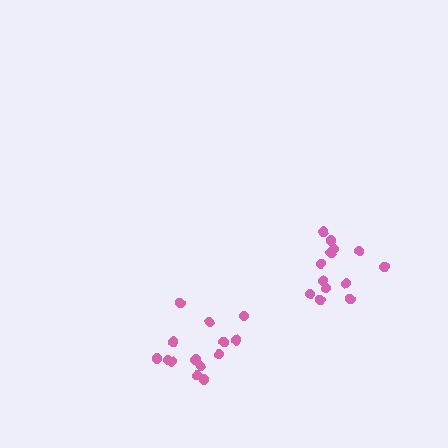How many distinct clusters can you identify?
There are 2 distinct clusters.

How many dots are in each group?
Group 1: 14 dots, Group 2: 13 dots (27 total).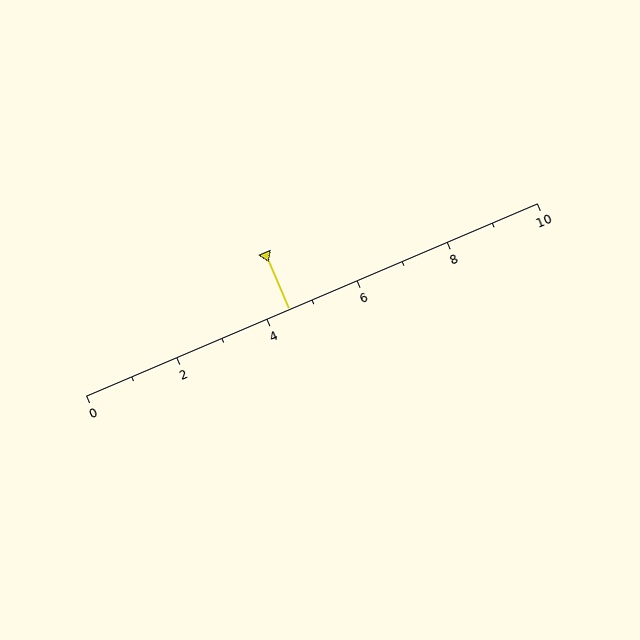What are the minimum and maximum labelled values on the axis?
The axis runs from 0 to 10.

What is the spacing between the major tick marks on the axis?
The major ticks are spaced 2 apart.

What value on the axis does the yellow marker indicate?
The marker indicates approximately 4.5.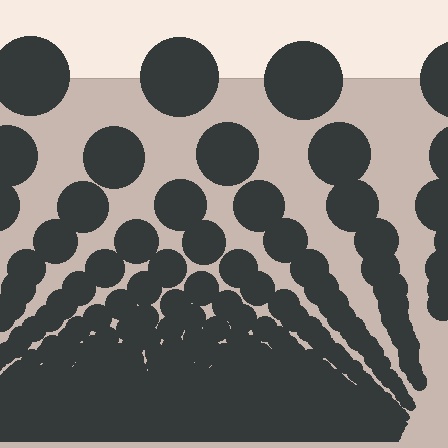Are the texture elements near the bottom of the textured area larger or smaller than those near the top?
Smaller. The gradient is inverted — elements near the bottom are smaller and denser.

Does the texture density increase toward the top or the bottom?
Density increases toward the bottom.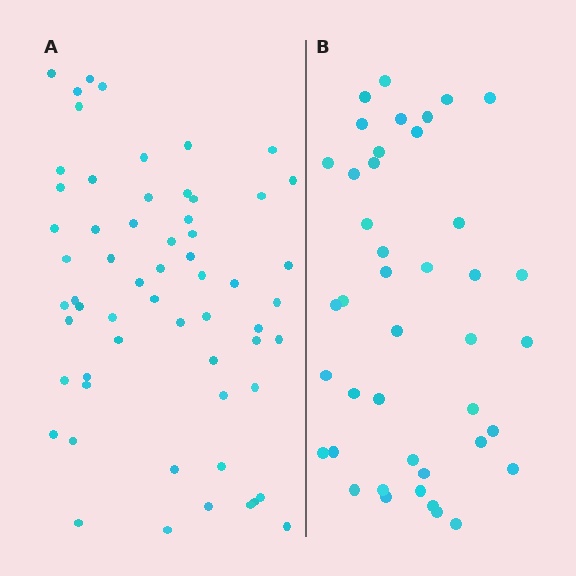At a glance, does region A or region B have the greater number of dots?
Region A (the left region) has more dots.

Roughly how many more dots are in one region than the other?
Region A has approximately 20 more dots than region B.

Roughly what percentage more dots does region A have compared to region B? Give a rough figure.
About 45% more.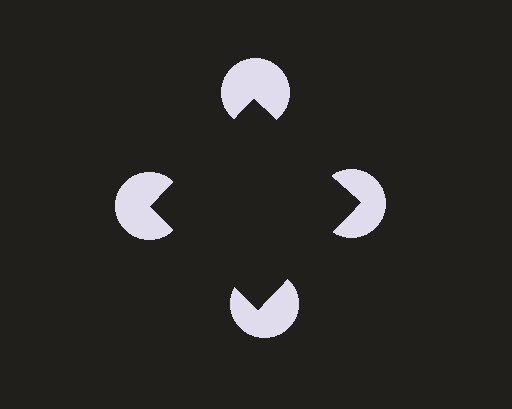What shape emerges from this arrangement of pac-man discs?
An illusory square — its edges are inferred from the aligned wedge cuts in the pac-man discs, not physically drawn.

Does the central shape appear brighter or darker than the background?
It typically appears slightly darker than the background, even though no actual brightness change is drawn.